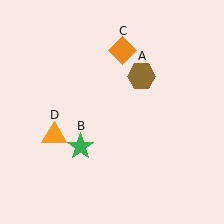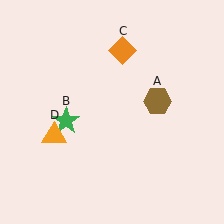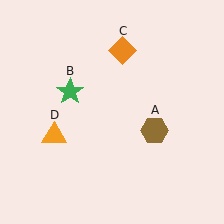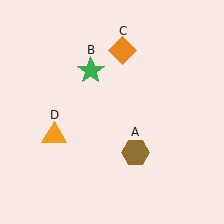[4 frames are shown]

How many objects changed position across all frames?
2 objects changed position: brown hexagon (object A), green star (object B).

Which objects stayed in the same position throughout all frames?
Orange diamond (object C) and orange triangle (object D) remained stationary.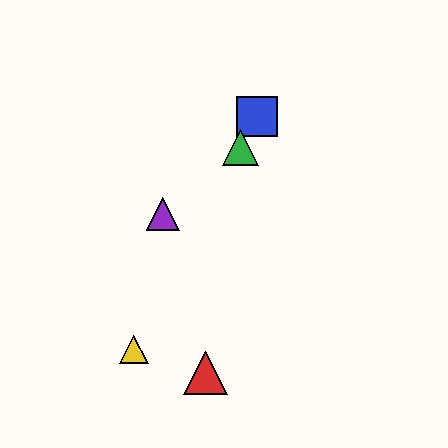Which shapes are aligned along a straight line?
The blue square, the green triangle, the yellow triangle are aligned along a straight line.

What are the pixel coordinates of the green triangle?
The green triangle is at (241, 147).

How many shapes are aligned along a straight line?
3 shapes (the blue square, the green triangle, the yellow triangle) are aligned along a straight line.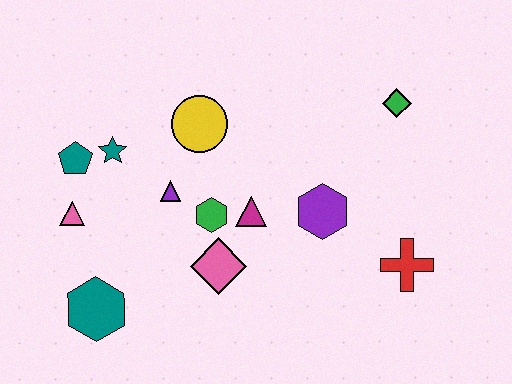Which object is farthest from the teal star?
The red cross is farthest from the teal star.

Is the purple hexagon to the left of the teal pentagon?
No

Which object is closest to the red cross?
The purple hexagon is closest to the red cross.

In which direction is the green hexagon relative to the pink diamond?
The green hexagon is above the pink diamond.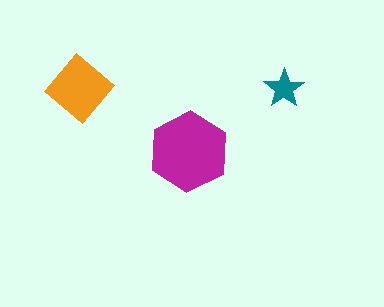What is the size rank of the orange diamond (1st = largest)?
2nd.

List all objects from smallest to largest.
The teal star, the orange diamond, the magenta hexagon.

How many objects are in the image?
There are 3 objects in the image.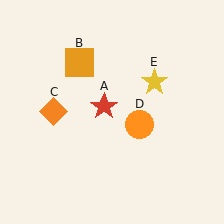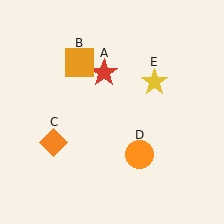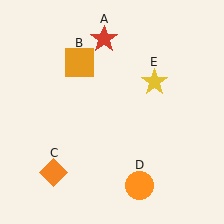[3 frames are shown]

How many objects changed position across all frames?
3 objects changed position: red star (object A), orange diamond (object C), orange circle (object D).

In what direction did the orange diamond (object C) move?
The orange diamond (object C) moved down.